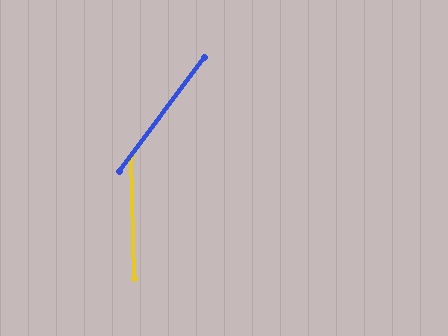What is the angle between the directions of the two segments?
Approximately 38 degrees.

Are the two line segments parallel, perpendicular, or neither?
Neither parallel nor perpendicular — they differ by about 38°.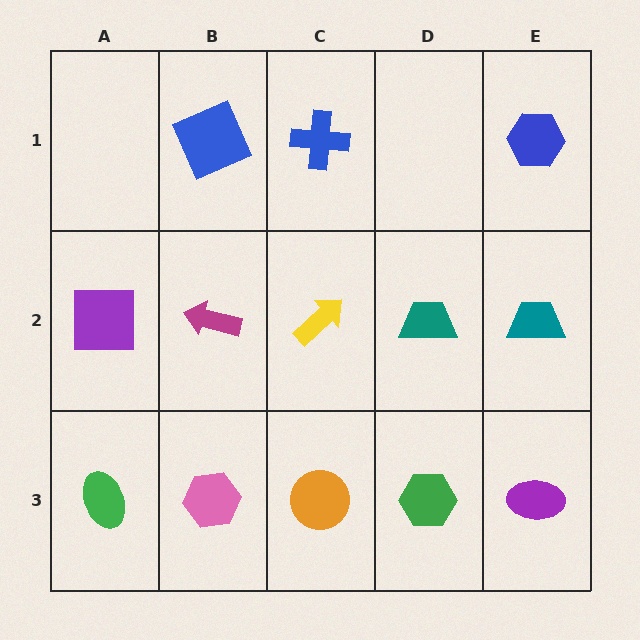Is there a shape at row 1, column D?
No, that cell is empty.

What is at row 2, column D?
A teal trapezoid.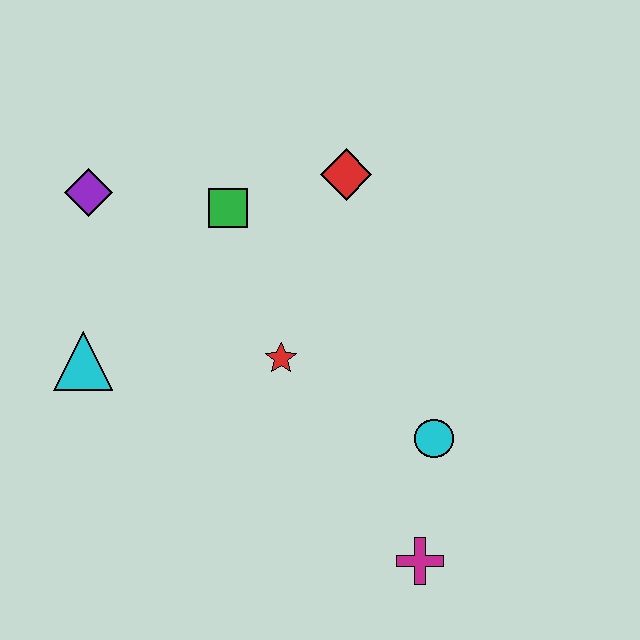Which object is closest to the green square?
The red diamond is closest to the green square.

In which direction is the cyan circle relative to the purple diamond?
The cyan circle is to the right of the purple diamond.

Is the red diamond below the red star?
No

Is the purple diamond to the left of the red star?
Yes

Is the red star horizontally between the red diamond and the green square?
Yes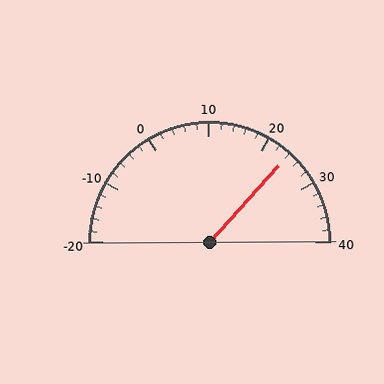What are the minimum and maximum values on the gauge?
The gauge ranges from -20 to 40.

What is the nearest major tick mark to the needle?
The nearest major tick mark is 20.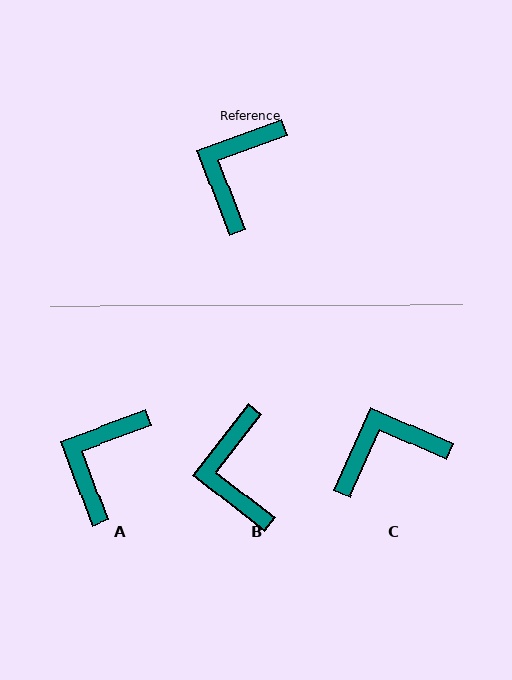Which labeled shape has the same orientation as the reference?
A.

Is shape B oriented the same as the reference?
No, it is off by about 32 degrees.